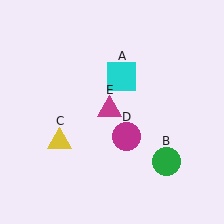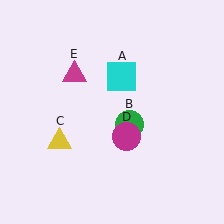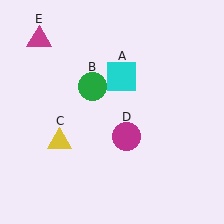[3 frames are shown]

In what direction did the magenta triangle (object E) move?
The magenta triangle (object E) moved up and to the left.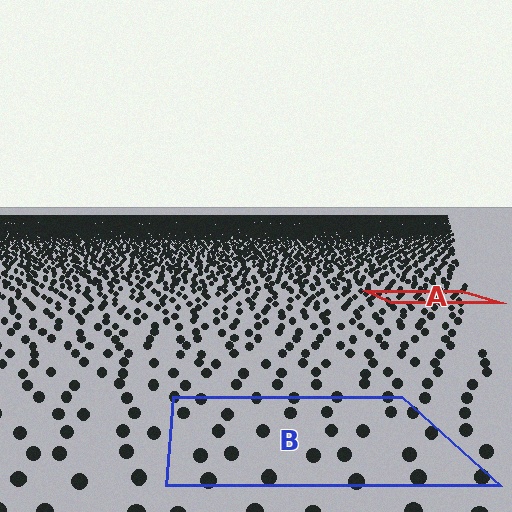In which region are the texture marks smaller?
The texture marks are smaller in region A, because it is farther away.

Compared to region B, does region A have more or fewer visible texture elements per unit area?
Region A has more texture elements per unit area — they are packed more densely because it is farther away.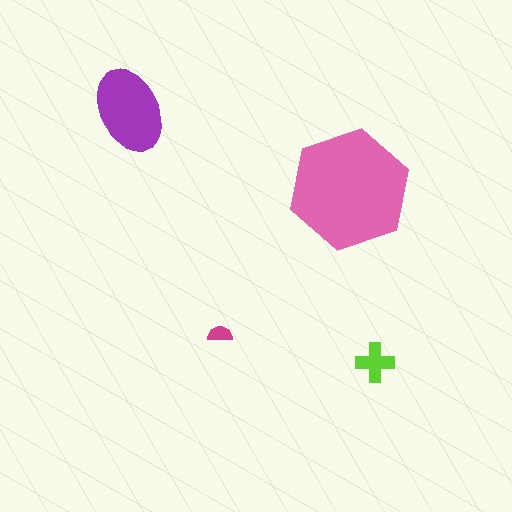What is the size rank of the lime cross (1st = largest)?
3rd.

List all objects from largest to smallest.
The pink hexagon, the purple ellipse, the lime cross, the magenta semicircle.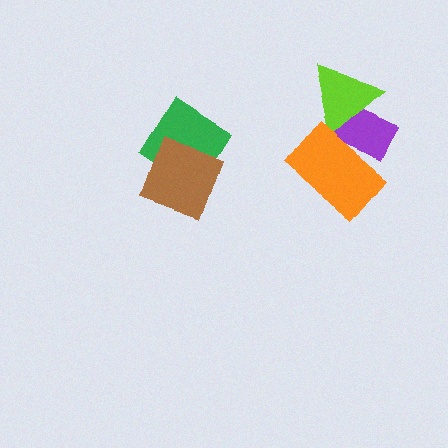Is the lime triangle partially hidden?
Yes, it is partially covered by another shape.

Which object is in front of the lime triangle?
The orange rectangle is in front of the lime triangle.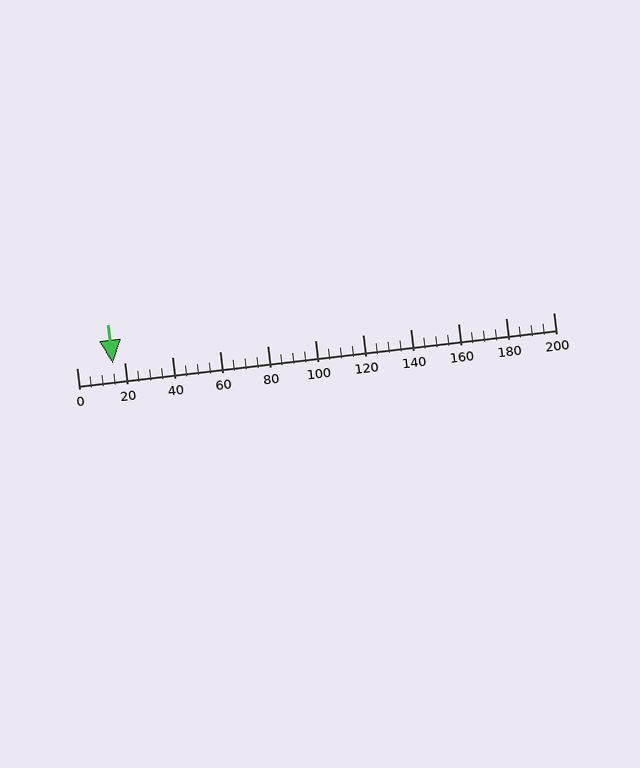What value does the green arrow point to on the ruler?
The green arrow points to approximately 15.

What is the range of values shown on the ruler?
The ruler shows values from 0 to 200.